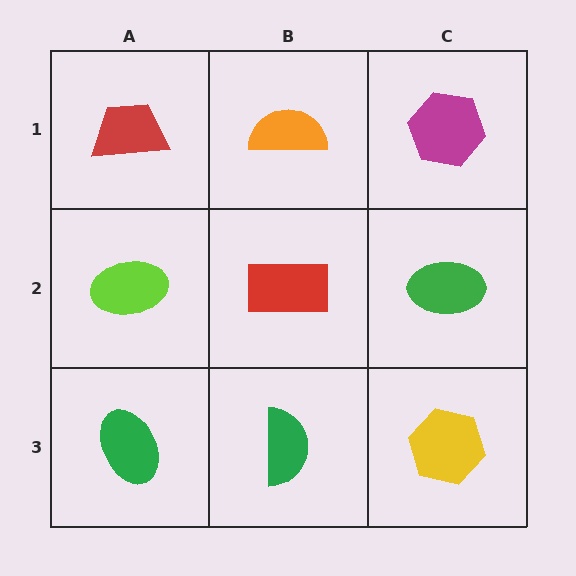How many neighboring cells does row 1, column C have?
2.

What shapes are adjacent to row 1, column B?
A red rectangle (row 2, column B), a red trapezoid (row 1, column A), a magenta hexagon (row 1, column C).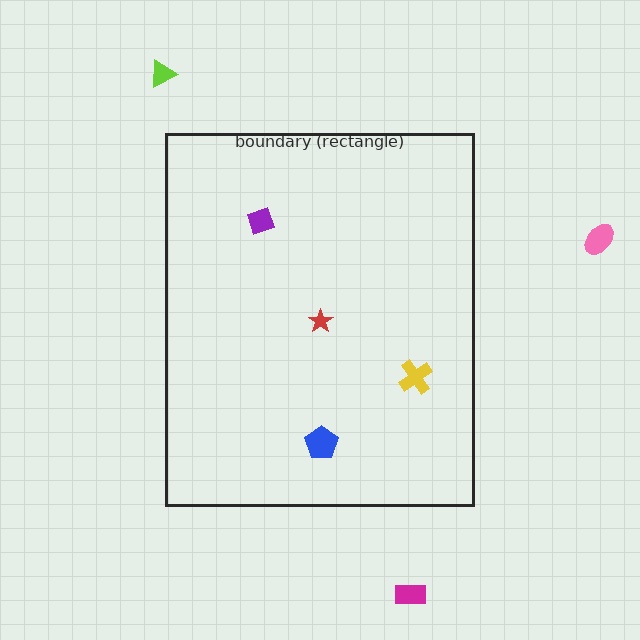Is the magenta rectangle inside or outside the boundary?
Outside.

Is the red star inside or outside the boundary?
Inside.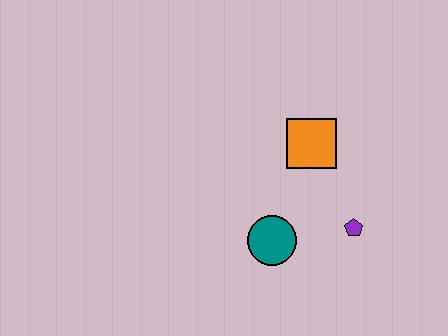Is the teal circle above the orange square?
No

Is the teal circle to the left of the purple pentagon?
Yes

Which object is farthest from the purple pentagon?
The orange square is farthest from the purple pentagon.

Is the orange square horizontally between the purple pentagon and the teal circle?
Yes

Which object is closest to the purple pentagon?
The teal circle is closest to the purple pentagon.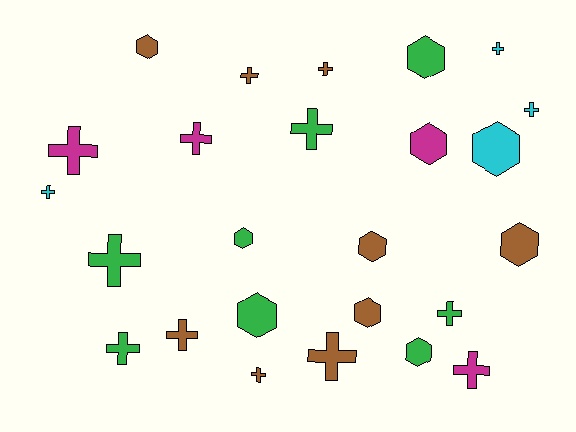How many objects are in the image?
There are 25 objects.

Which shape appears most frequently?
Cross, with 15 objects.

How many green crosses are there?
There are 4 green crosses.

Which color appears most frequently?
Brown, with 9 objects.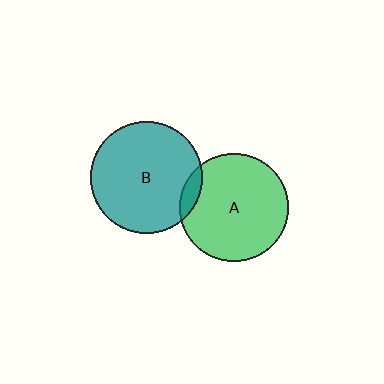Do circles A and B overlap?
Yes.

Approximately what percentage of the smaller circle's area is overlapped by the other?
Approximately 10%.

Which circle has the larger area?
Circle B (teal).